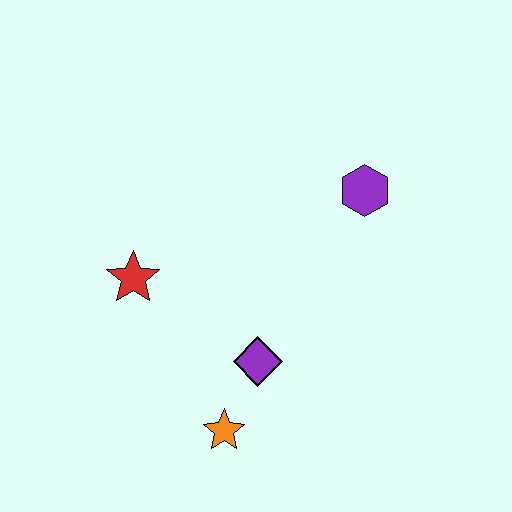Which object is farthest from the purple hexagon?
The orange star is farthest from the purple hexagon.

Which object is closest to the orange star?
The purple diamond is closest to the orange star.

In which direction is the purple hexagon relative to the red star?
The purple hexagon is to the right of the red star.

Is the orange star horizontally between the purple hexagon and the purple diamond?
No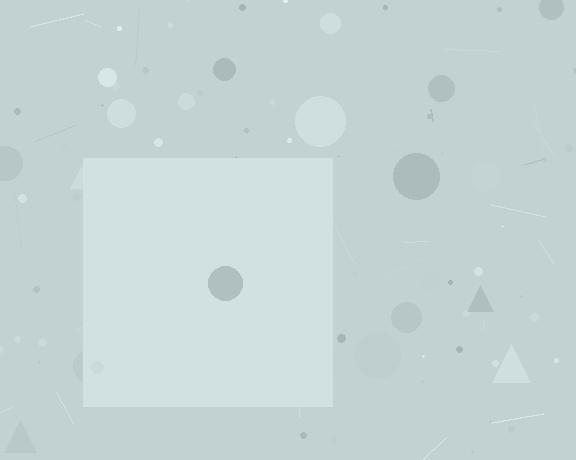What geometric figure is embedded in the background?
A square is embedded in the background.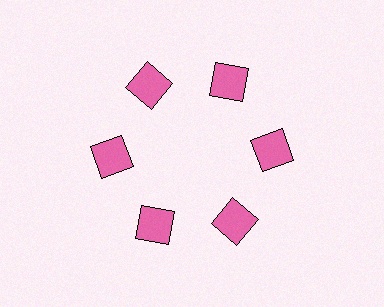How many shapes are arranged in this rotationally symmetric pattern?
There are 6 shapes, arranged in 6 groups of 1.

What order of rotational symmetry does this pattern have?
This pattern has 6-fold rotational symmetry.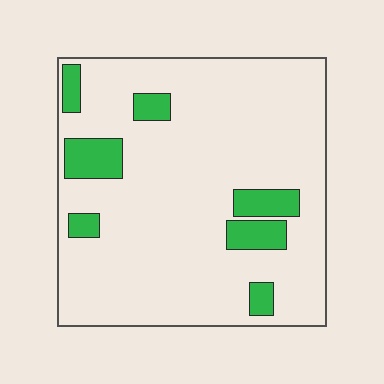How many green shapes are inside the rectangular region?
7.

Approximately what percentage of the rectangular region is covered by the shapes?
Approximately 15%.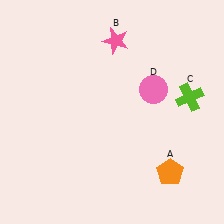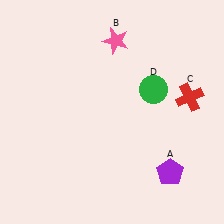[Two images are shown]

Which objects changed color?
A changed from orange to purple. C changed from lime to red. D changed from pink to green.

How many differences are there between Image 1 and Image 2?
There are 3 differences between the two images.